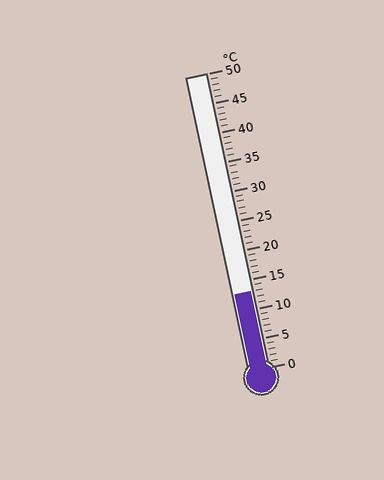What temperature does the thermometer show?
The thermometer shows approximately 13°C.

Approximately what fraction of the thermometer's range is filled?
The thermometer is filled to approximately 25% of its range.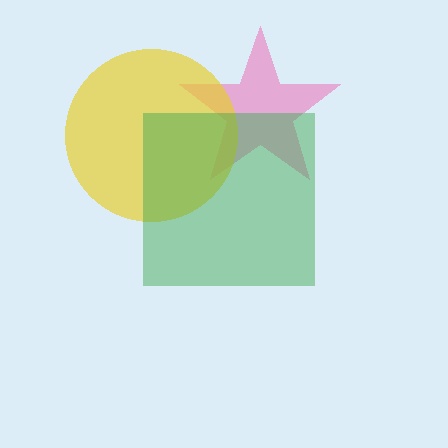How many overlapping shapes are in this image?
There are 3 overlapping shapes in the image.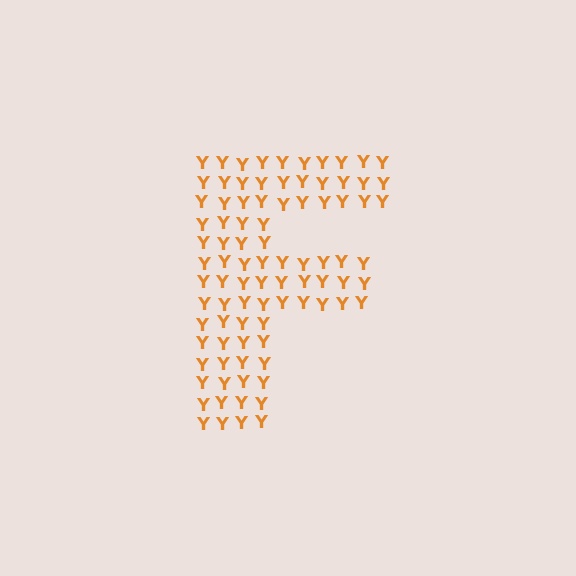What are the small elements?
The small elements are letter Y's.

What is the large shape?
The large shape is the letter F.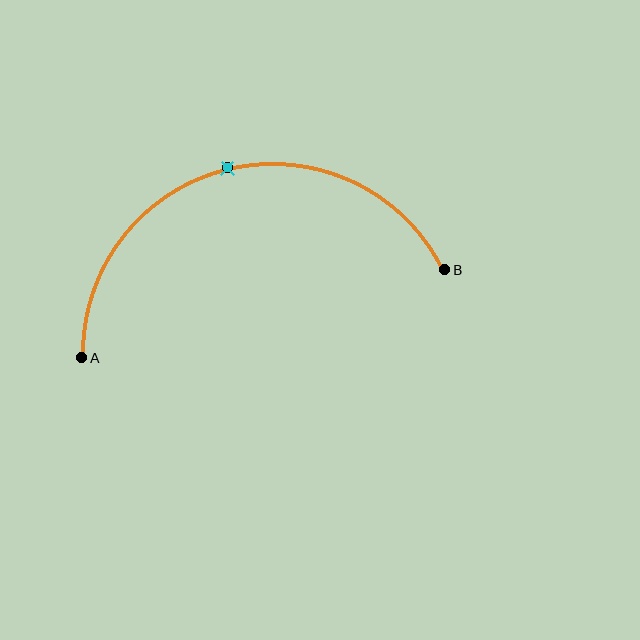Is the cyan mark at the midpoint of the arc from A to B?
Yes. The cyan mark lies on the arc at equal arc-length from both A and B — it is the arc midpoint.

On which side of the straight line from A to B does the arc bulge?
The arc bulges above the straight line connecting A and B.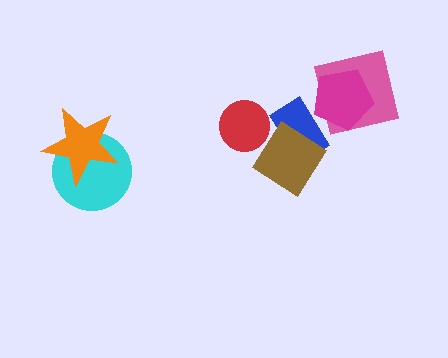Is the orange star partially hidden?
No, no other shape covers it.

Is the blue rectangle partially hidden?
Yes, it is partially covered by another shape.